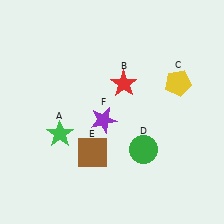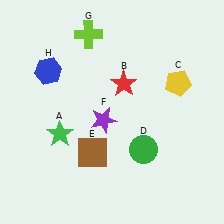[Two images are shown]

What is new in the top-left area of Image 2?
A blue hexagon (H) was added in the top-left area of Image 2.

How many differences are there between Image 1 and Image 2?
There are 2 differences between the two images.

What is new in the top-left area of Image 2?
A lime cross (G) was added in the top-left area of Image 2.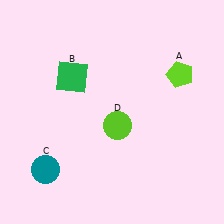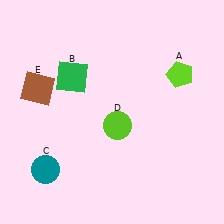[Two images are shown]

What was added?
A brown square (E) was added in Image 2.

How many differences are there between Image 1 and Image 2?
There is 1 difference between the two images.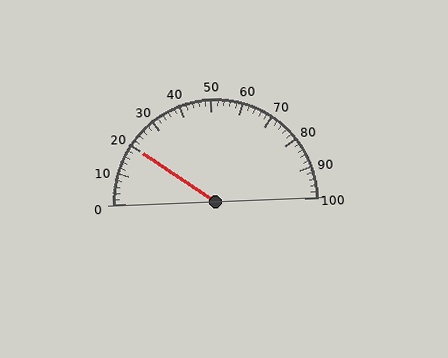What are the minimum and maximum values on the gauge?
The gauge ranges from 0 to 100.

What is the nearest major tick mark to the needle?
The nearest major tick mark is 20.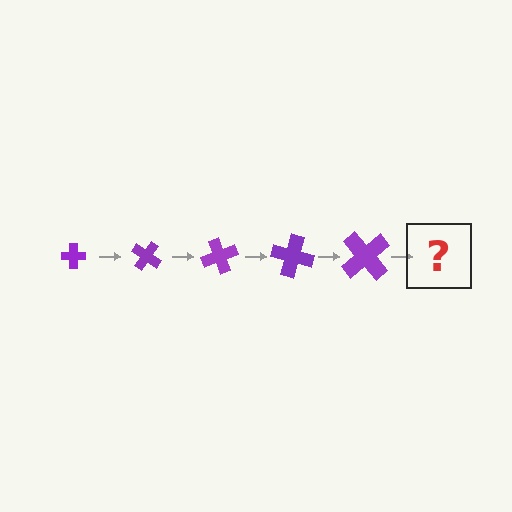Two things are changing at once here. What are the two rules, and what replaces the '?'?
The two rules are that the cross grows larger each step and it rotates 35 degrees each step. The '?' should be a cross, larger than the previous one and rotated 175 degrees from the start.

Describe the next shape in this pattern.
It should be a cross, larger than the previous one and rotated 175 degrees from the start.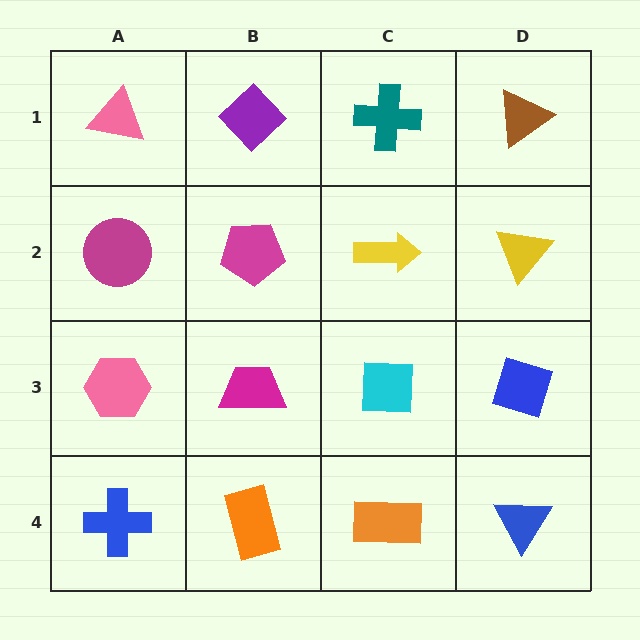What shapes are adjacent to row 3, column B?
A magenta pentagon (row 2, column B), an orange rectangle (row 4, column B), a pink hexagon (row 3, column A), a cyan square (row 3, column C).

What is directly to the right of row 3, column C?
A blue diamond.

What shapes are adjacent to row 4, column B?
A magenta trapezoid (row 3, column B), a blue cross (row 4, column A), an orange rectangle (row 4, column C).